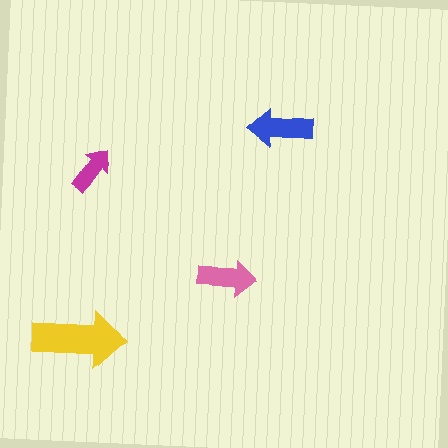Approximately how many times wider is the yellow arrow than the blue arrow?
About 1.5 times wider.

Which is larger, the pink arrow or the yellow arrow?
The yellow one.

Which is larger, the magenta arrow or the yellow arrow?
The yellow one.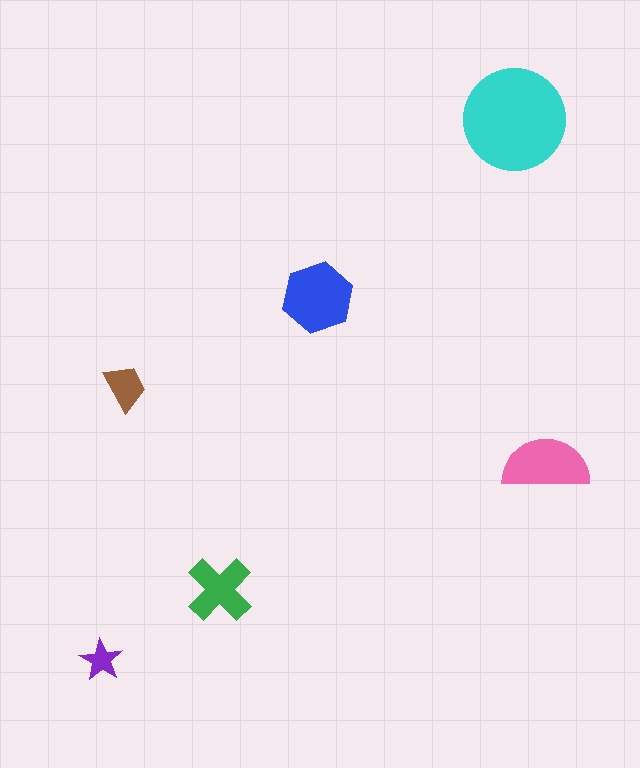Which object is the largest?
The cyan circle.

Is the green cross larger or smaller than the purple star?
Larger.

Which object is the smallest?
The purple star.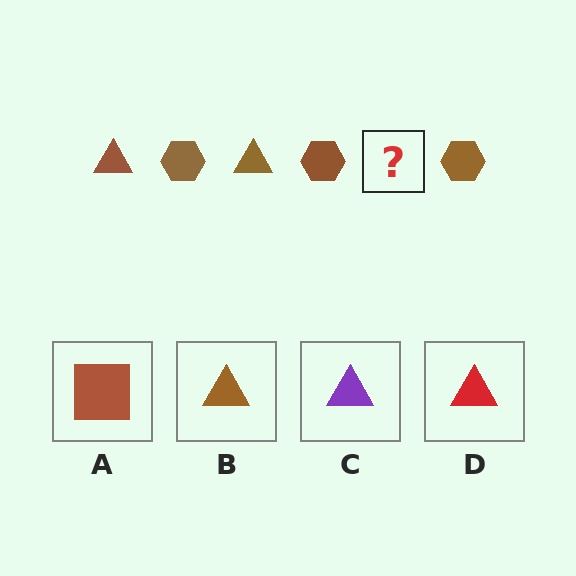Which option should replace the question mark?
Option B.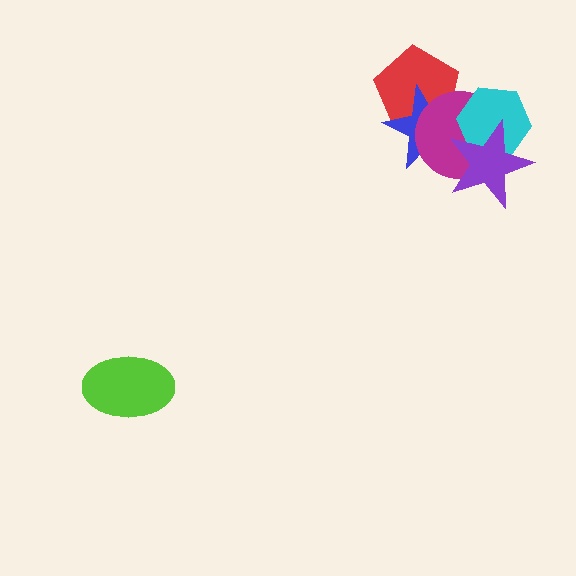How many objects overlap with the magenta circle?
4 objects overlap with the magenta circle.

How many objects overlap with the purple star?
3 objects overlap with the purple star.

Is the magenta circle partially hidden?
Yes, it is partially covered by another shape.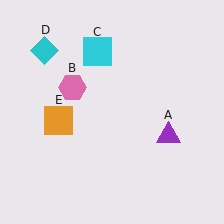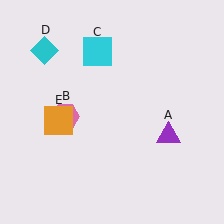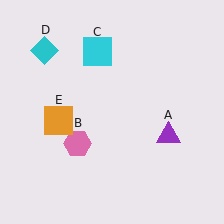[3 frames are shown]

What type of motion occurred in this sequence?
The pink hexagon (object B) rotated counterclockwise around the center of the scene.